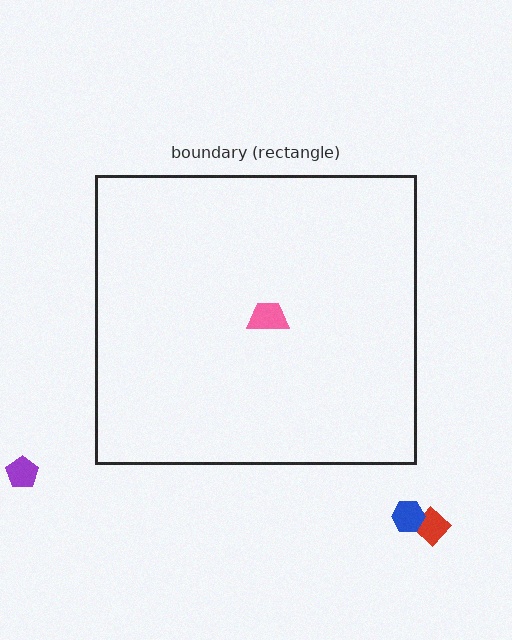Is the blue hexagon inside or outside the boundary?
Outside.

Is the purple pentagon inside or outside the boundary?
Outside.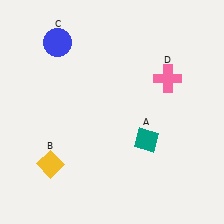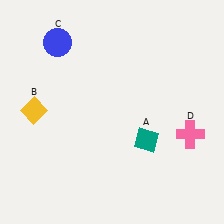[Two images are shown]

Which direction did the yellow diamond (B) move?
The yellow diamond (B) moved up.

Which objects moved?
The objects that moved are: the yellow diamond (B), the pink cross (D).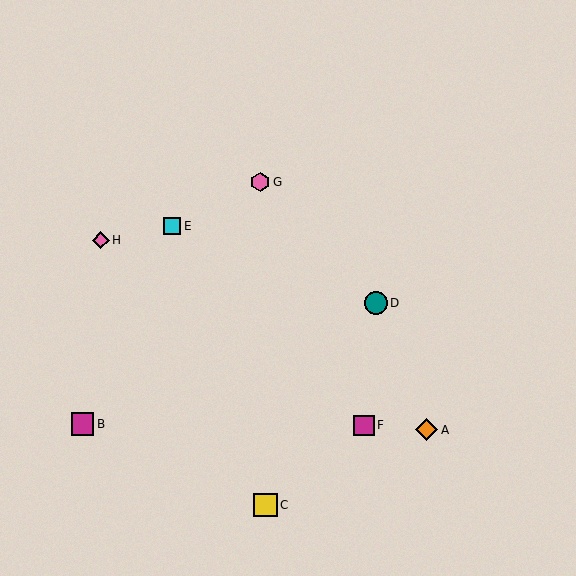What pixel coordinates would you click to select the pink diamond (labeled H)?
Click at (101, 240) to select the pink diamond H.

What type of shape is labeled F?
Shape F is a magenta square.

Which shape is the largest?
The yellow square (labeled C) is the largest.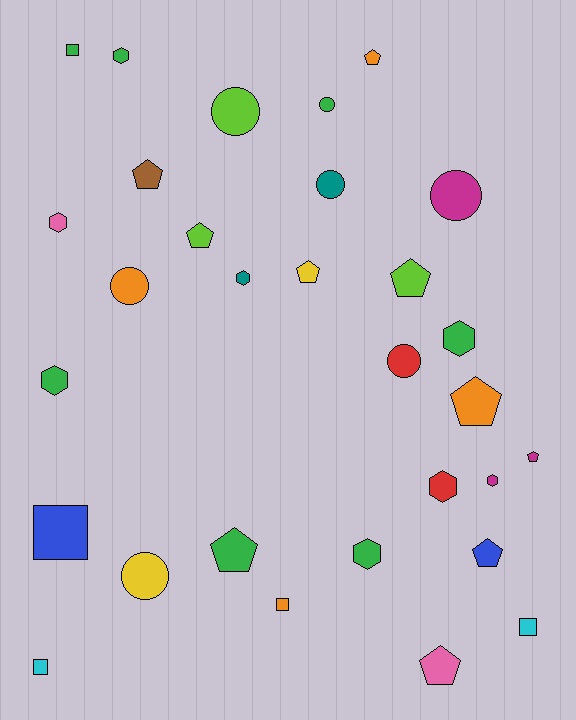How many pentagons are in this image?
There are 10 pentagons.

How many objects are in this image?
There are 30 objects.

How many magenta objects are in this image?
There are 3 magenta objects.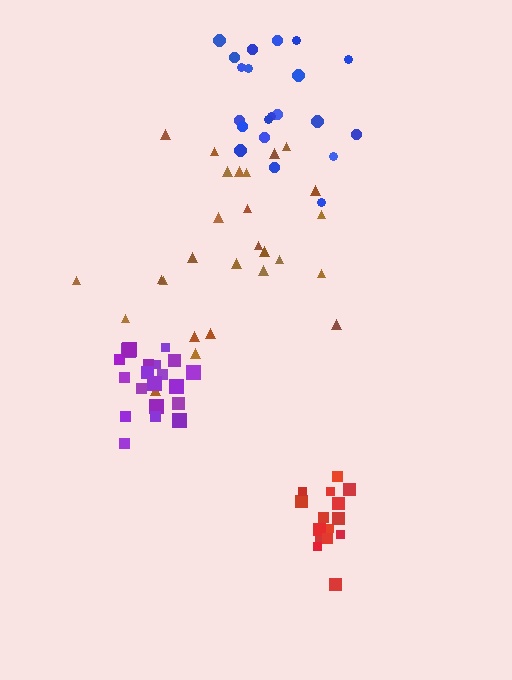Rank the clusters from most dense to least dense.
purple, red, blue, brown.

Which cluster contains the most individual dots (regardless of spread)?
Brown (27).